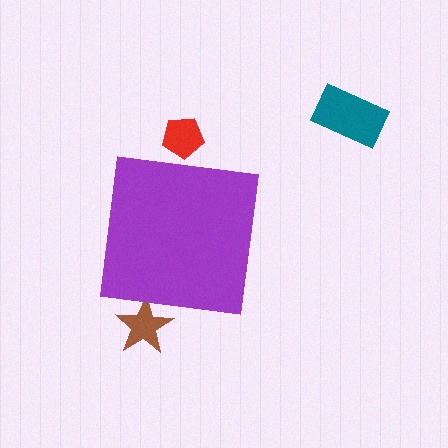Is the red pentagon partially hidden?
Yes, the red pentagon is partially hidden behind the purple square.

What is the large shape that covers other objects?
A purple square.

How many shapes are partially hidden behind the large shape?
2 shapes are partially hidden.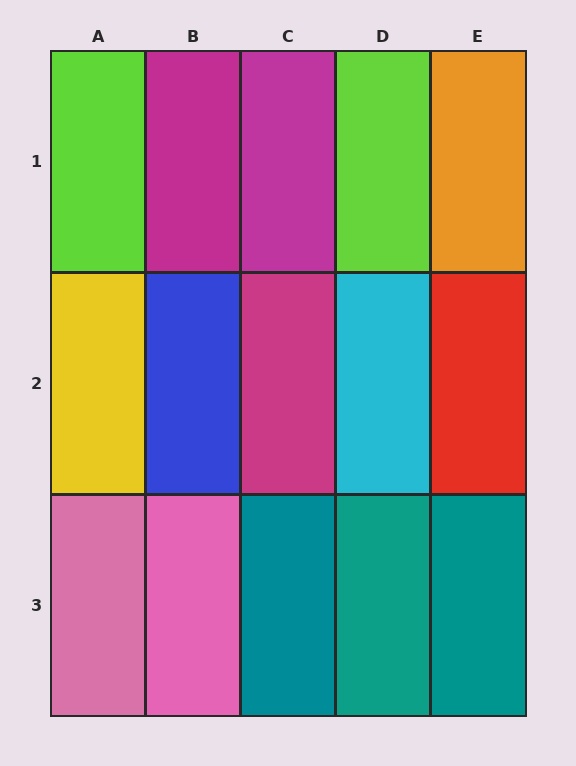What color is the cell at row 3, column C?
Teal.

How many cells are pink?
2 cells are pink.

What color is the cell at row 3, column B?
Pink.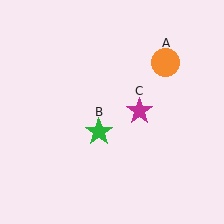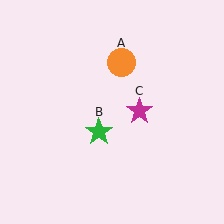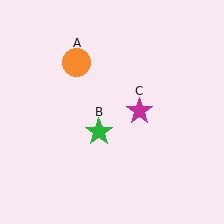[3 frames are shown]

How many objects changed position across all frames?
1 object changed position: orange circle (object A).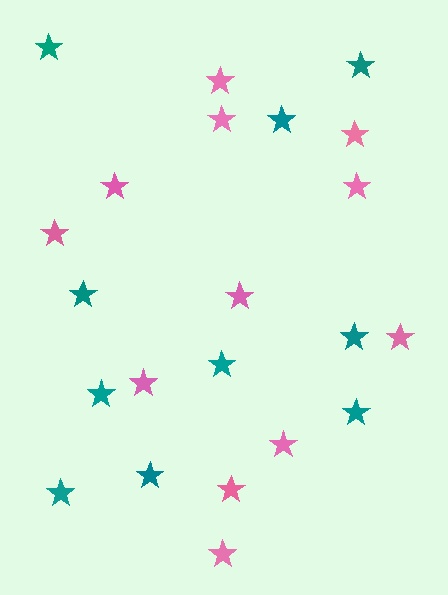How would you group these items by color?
There are 2 groups: one group of teal stars (10) and one group of pink stars (12).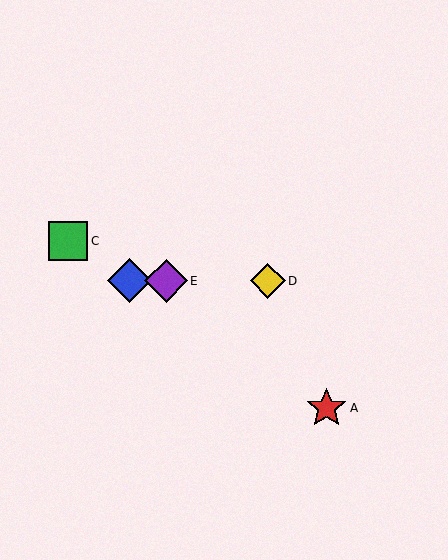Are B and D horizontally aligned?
Yes, both are at y≈281.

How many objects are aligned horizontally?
3 objects (B, D, E) are aligned horizontally.